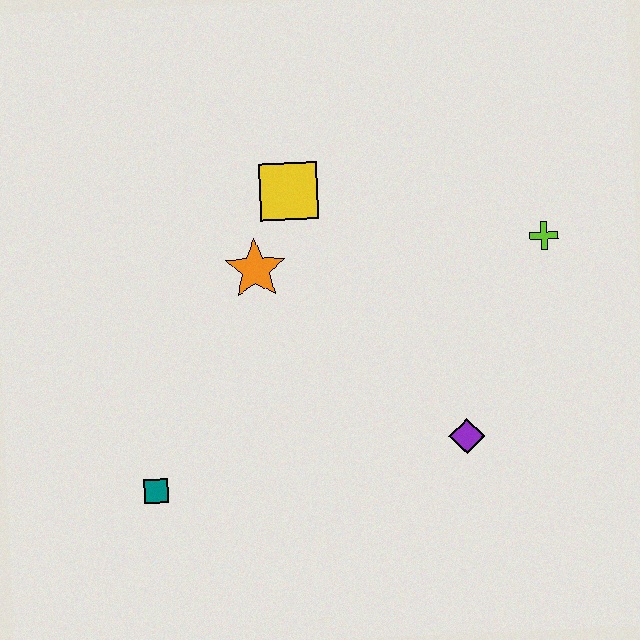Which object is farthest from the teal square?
The lime cross is farthest from the teal square.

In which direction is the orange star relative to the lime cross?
The orange star is to the left of the lime cross.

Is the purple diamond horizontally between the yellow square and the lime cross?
Yes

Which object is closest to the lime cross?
The purple diamond is closest to the lime cross.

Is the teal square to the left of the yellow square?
Yes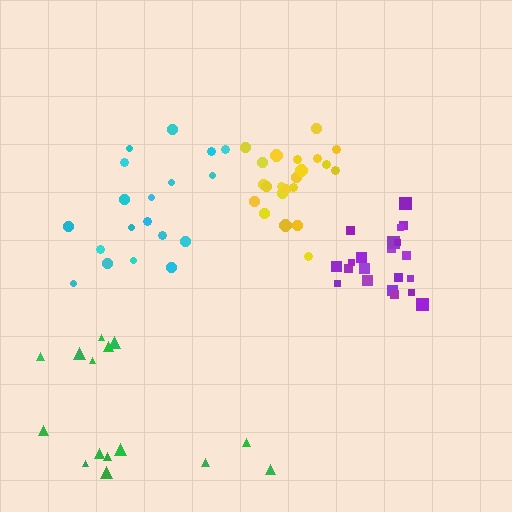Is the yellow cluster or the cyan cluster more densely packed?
Yellow.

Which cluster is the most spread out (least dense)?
Green.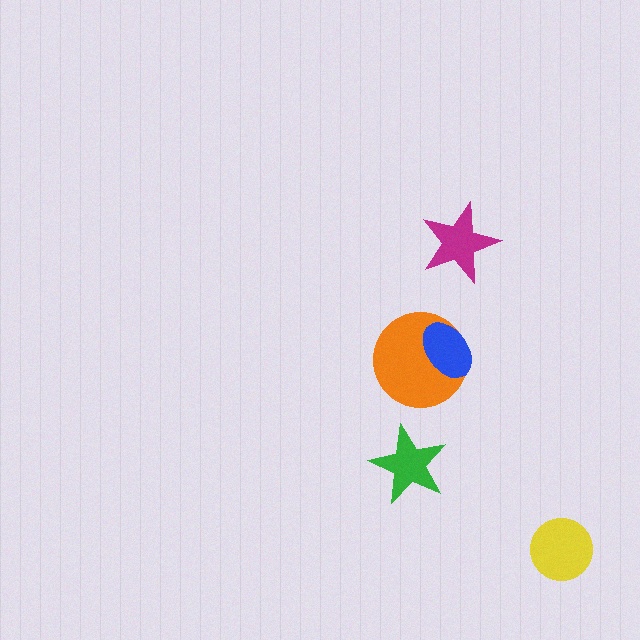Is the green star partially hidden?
No, no other shape covers it.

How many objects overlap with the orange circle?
1 object overlaps with the orange circle.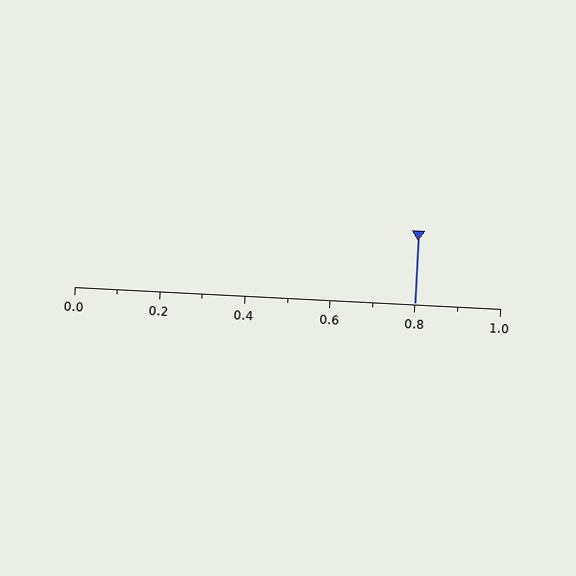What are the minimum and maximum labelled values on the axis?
The axis runs from 0.0 to 1.0.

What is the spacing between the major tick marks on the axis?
The major ticks are spaced 0.2 apart.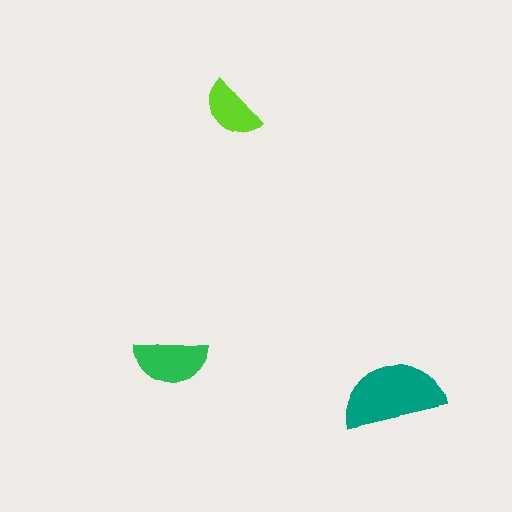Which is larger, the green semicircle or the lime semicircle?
The green one.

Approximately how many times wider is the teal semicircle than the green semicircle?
About 1.5 times wider.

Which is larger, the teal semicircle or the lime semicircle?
The teal one.